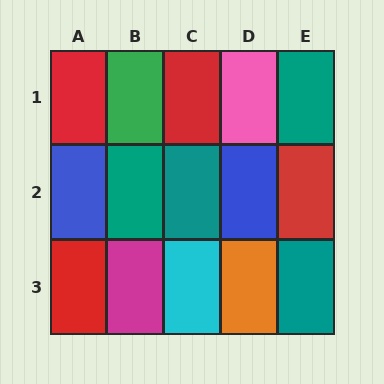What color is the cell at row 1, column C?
Red.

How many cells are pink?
1 cell is pink.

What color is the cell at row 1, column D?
Pink.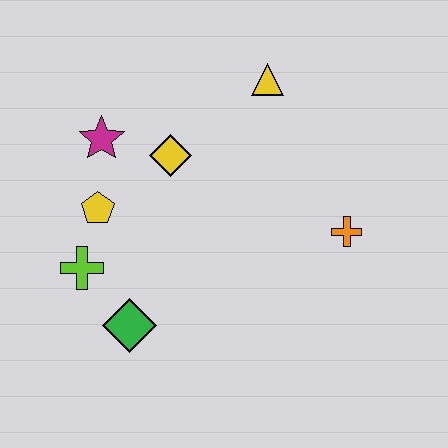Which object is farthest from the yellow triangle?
The green diamond is farthest from the yellow triangle.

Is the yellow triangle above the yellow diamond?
Yes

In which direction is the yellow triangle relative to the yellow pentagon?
The yellow triangle is to the right of the yellow pentagon.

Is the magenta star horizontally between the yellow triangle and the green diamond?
No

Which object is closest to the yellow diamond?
The magenta star is closest to the yellow diamond.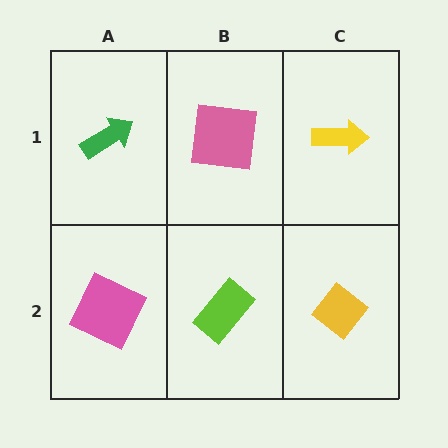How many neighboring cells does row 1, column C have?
2.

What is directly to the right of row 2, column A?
A lime rectangle.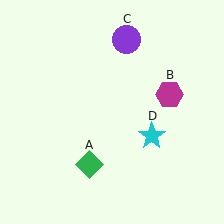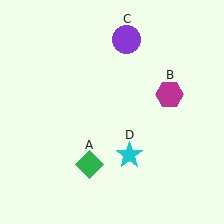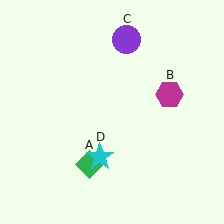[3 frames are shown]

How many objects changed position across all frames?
1 object changed position: cyan star (object D).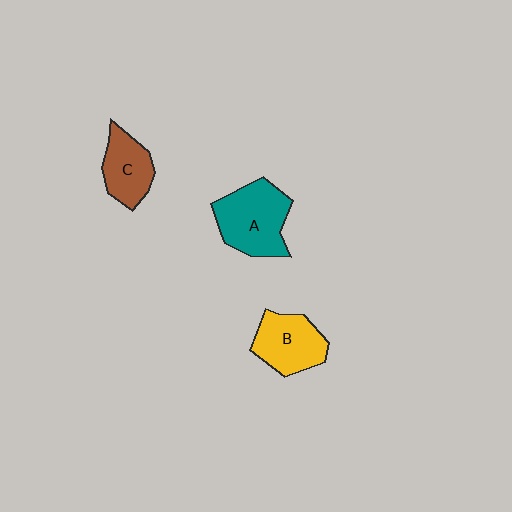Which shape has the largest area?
Shape A (teal).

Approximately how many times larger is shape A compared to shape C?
Approximately 1.5 times.